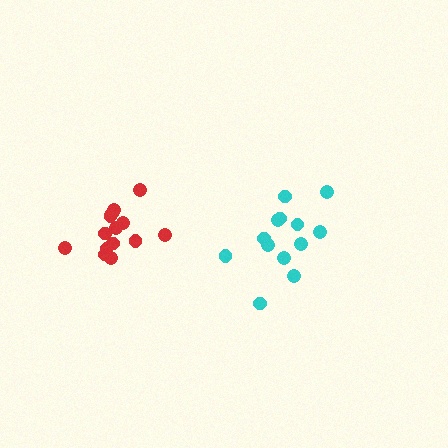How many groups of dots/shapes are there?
There are 2 groups.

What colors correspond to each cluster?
The clusters are colored: cyan, red.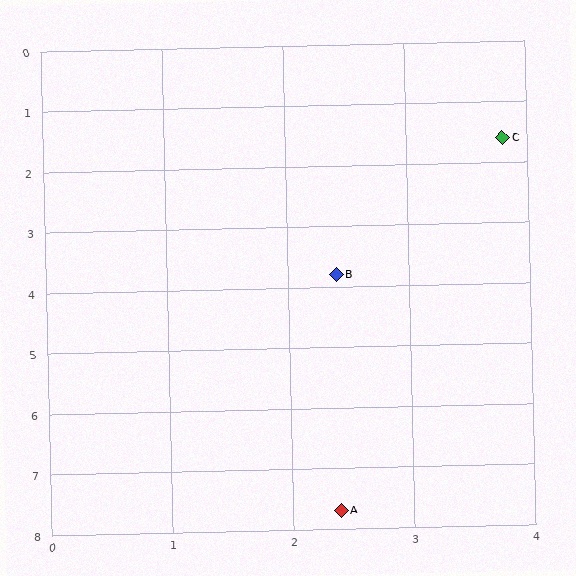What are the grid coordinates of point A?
Point A is at approximately (2.4, 7.7).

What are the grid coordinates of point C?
Point C is at approximately (3.8, 1.6).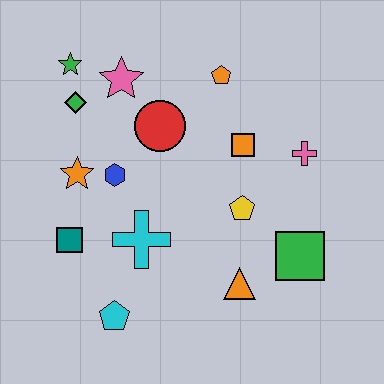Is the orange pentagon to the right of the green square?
No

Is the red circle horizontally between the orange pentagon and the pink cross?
No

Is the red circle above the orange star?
Yes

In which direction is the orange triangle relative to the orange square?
The orange triangle is below the orange square.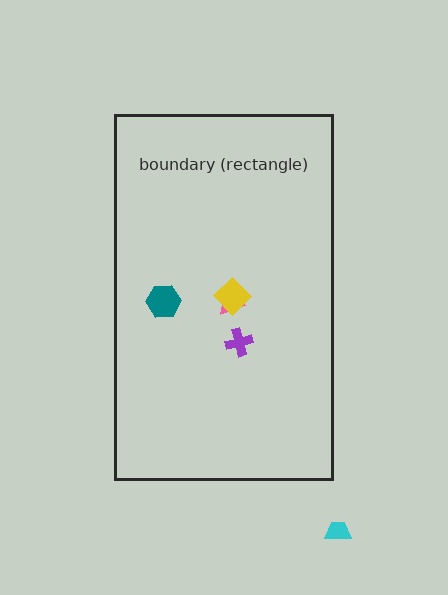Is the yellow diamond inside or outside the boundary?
Inside.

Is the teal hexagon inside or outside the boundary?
Inside.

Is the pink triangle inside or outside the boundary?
Inside.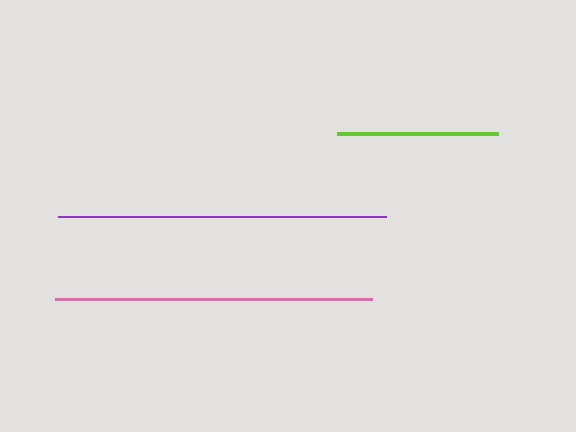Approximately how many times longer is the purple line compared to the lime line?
The purple line is approximately 2.0 times the length of the lime line.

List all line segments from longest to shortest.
From longest to shortest: purple, pink, lime.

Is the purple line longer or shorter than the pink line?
The purple line is longer than the pink line.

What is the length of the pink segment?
The pink segment is approximately 316 pixels long.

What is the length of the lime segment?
The lime segment is approximately 161 pixels long.